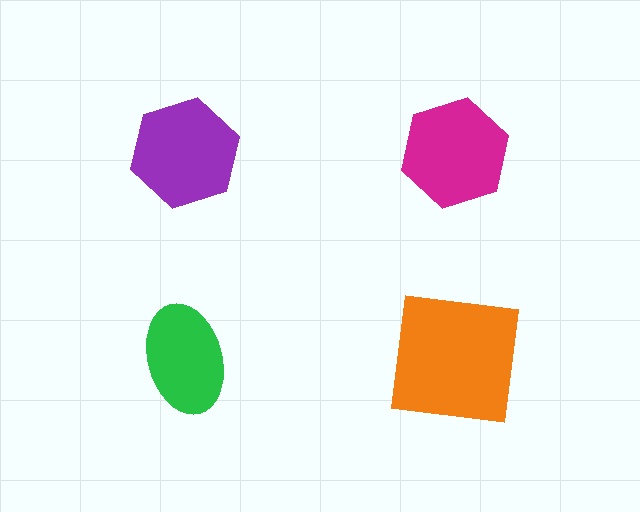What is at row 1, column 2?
A magenta hexagon.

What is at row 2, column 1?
A green ellipse.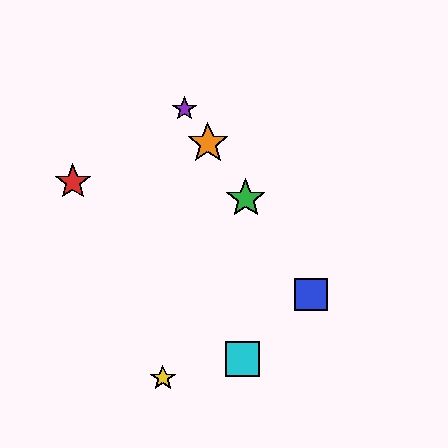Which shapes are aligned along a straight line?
The blue square, the green star, the purple star, the orange star are aligned along a straight line.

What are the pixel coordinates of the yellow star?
The yellow star is at (163, 378).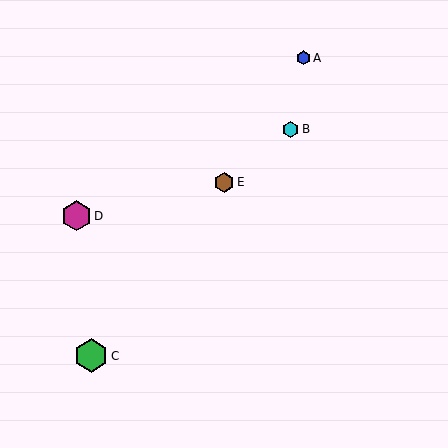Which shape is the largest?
The green hexagon (labeled C) is the largest.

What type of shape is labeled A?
Shape A is a blue hexagon.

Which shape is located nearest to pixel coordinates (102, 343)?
The green hexagon (labeled C) at (91, 356) is nearest to that location.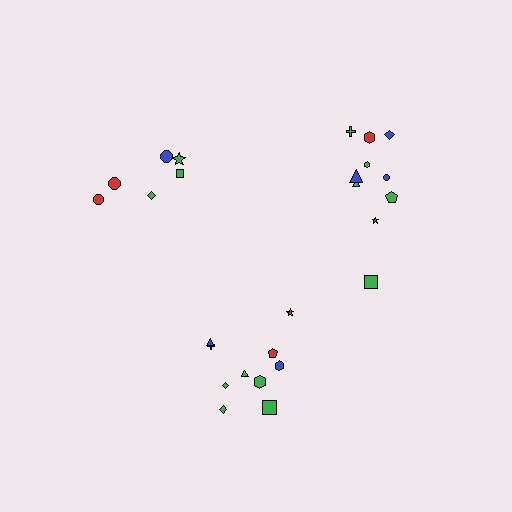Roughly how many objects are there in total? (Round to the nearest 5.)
Roughly 25 objects in total.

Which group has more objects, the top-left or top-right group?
The top-right group.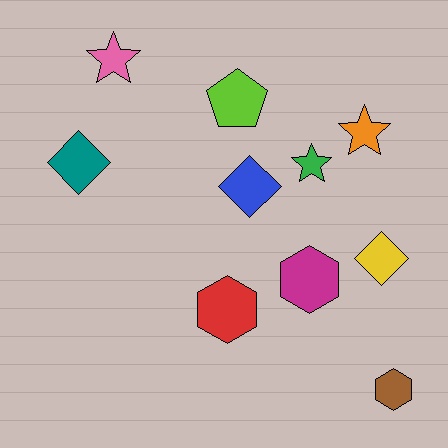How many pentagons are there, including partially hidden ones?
There is 1 pentagon.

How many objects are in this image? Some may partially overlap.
There are 10 objects.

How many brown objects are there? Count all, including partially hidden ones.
There is 1 brown object.